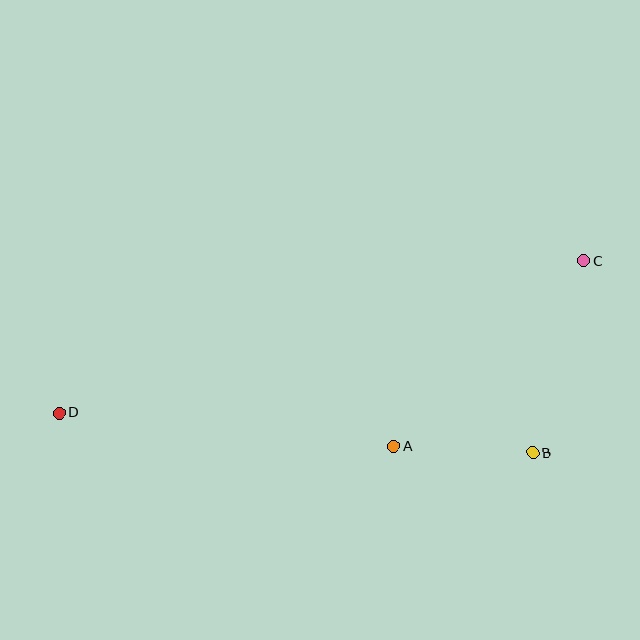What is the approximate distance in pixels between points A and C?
The distance between A and C is approximately 266 pixels.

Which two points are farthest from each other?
Points C and D are farthest from each other.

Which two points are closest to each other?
Points A and B are closest to each other.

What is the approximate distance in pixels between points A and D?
The distance between A and D is approximately 337 pixels.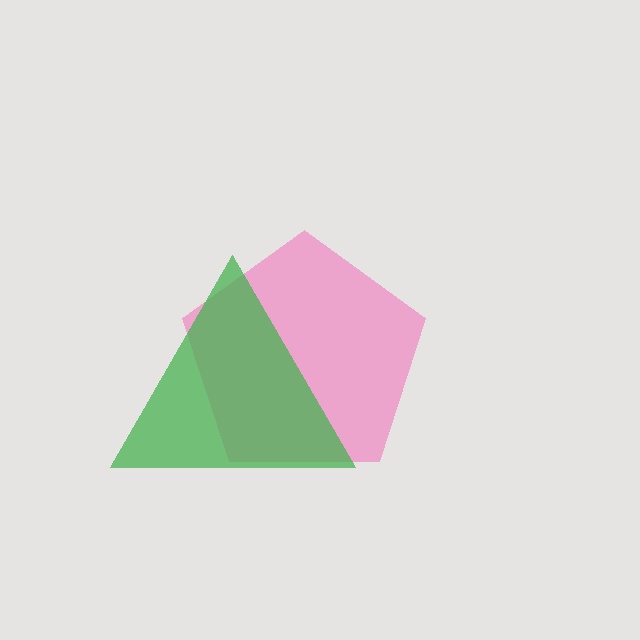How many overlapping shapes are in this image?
There are 2 overlapping shapes in the image.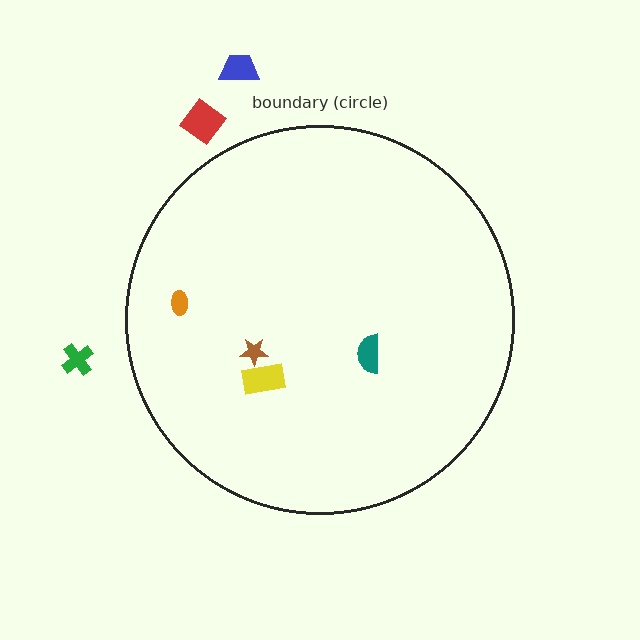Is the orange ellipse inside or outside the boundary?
Inside.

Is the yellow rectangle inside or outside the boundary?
Inside.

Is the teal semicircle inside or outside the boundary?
Inside.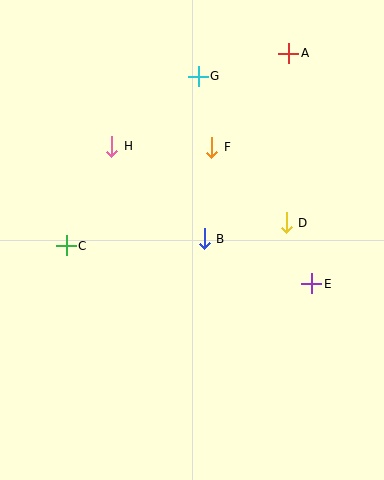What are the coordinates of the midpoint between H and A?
The midpoint between H and A is at (200, 100).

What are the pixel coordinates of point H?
Point H is at (112, 146).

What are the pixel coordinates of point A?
Point A is at (289, 53).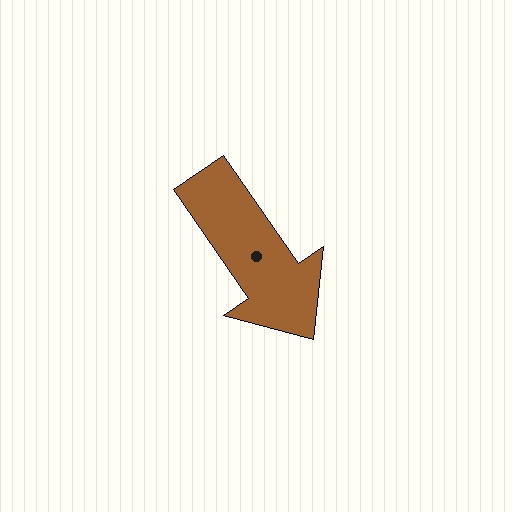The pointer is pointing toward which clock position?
Roughly 5 o'clock.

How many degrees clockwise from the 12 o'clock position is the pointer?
Approximately 146 degrees.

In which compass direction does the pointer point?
Southeast.